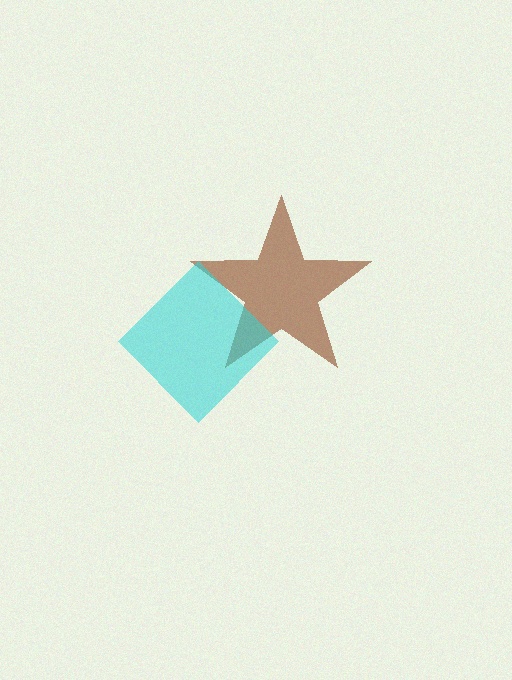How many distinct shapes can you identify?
There are 2 distinct shapes: a brown star, a cyan diamond.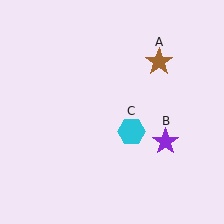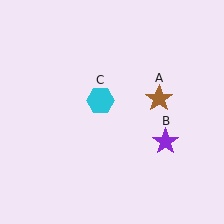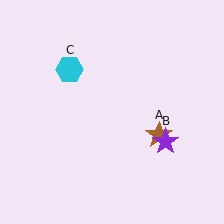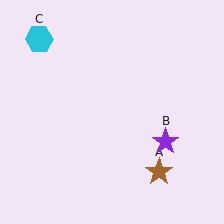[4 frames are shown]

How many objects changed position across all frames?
2 objects changed position: brown star (object A), cyan hexagon (object C).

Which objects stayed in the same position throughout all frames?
Purple star (object B) remained stationary.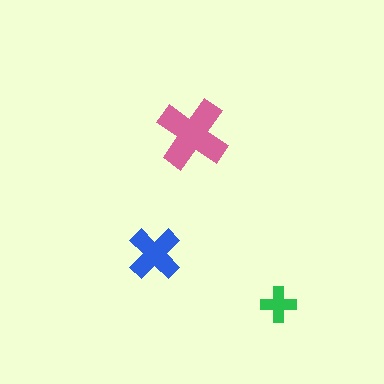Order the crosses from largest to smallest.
the pink one, the blue one, the green one.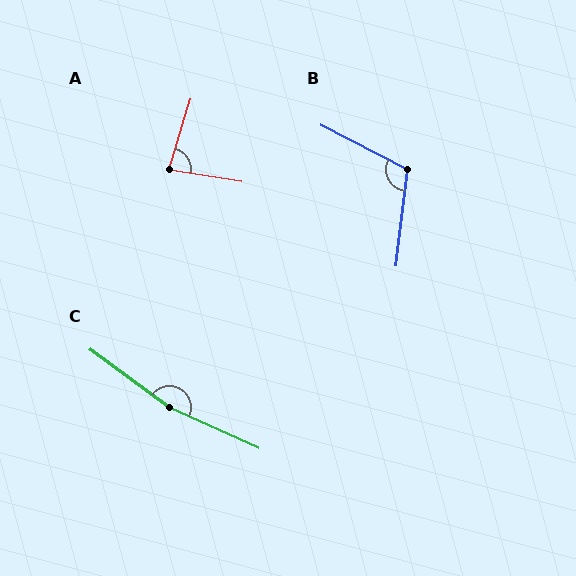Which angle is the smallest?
A, at approximately 82 degrees.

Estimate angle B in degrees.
Approximately 111 degrees.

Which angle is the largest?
C, at approximately 168 degrees.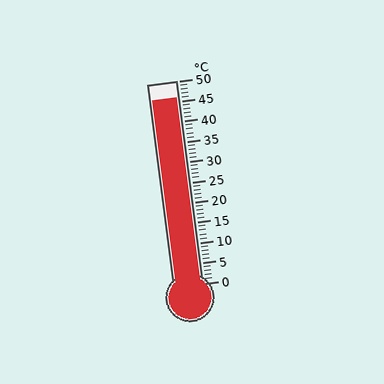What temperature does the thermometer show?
The thermometer shows approximately 46°C.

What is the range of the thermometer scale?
The thermometer scale ranges from 0°C to 50°C.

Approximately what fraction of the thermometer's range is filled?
The thermometer is filled to approximately 90% of its range.